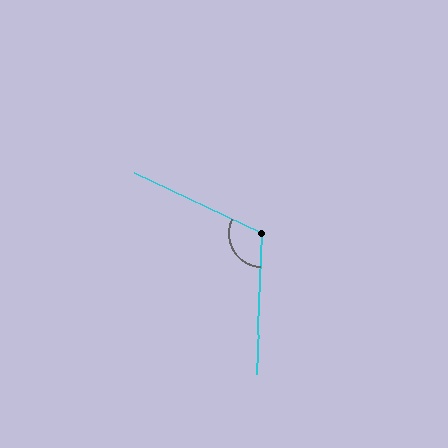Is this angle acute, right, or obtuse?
It is obtuse.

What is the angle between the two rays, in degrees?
Approximately 113 degrees.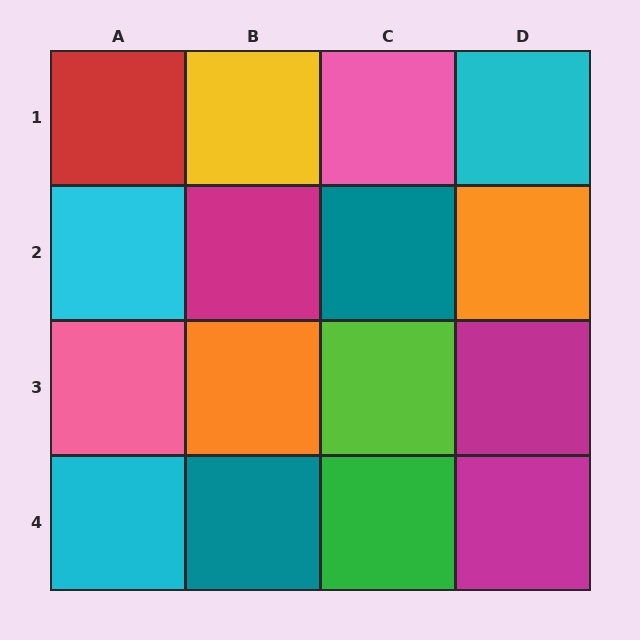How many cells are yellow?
1 cell is yellow.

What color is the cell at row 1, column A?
Red.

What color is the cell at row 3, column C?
Lime.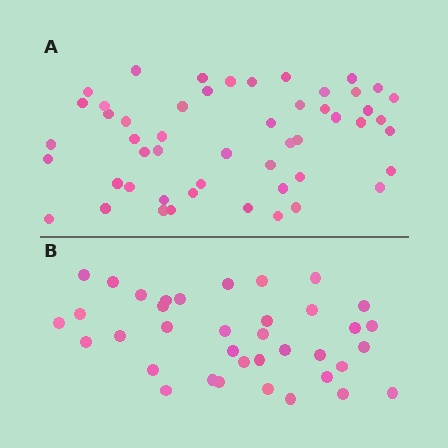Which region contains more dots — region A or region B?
Region A (the top region) has more dots.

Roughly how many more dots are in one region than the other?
Region A has approximately 15 more dots than region B.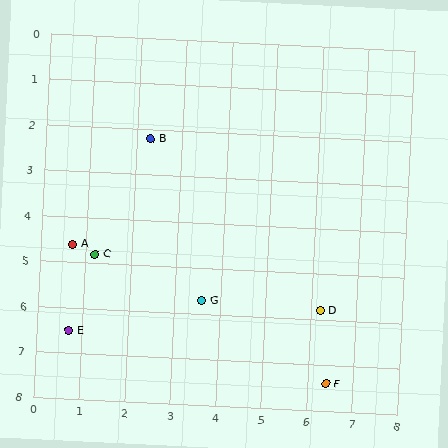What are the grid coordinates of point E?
Point E is at approximately (0.7, 6.5).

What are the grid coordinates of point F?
Point F is at approximately (6.4, 7.4).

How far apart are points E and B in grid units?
Points E and B are about 4.6 grid units apart.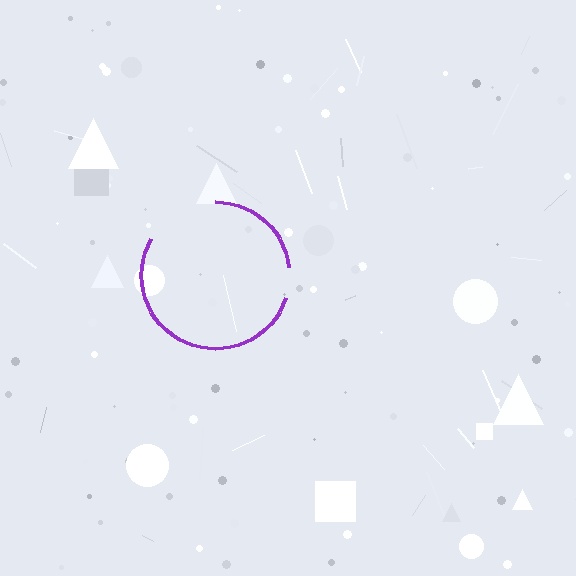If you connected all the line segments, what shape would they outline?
They would outline a circle.